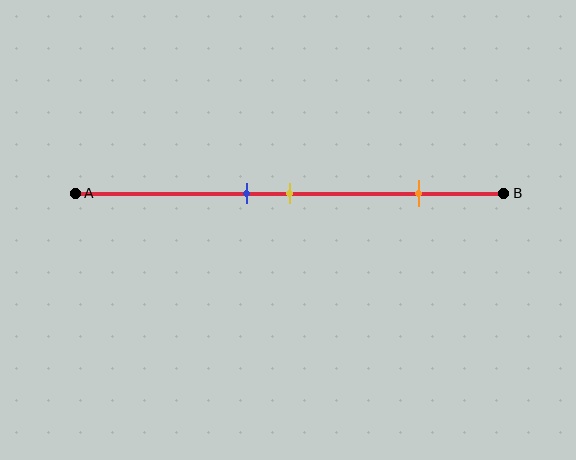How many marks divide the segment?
There are 3 marks dividing the segment.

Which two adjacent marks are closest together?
The blue and yellow marks are the closest adjacent pair.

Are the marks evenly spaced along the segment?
No, the marks are not evenly spaced.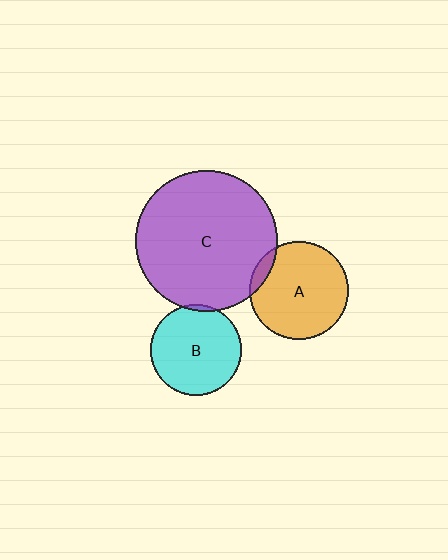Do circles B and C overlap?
Yes.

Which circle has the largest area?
Circle C (purple).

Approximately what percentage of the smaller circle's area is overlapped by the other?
Approximately 5%.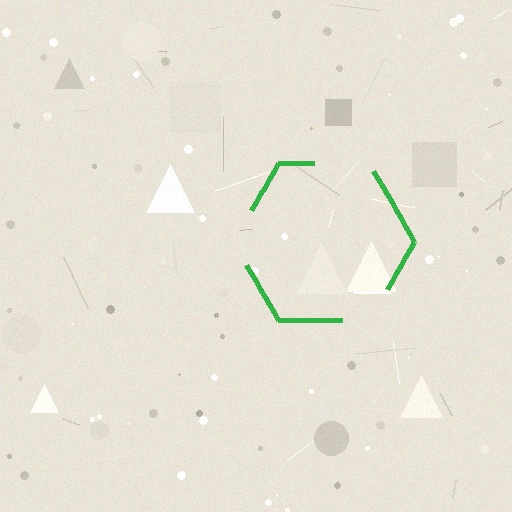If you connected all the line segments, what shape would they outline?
They would outline a hexagon.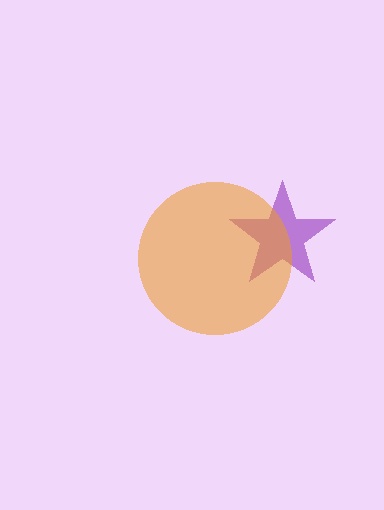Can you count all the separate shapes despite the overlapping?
Yes, there are 2 separate shapes.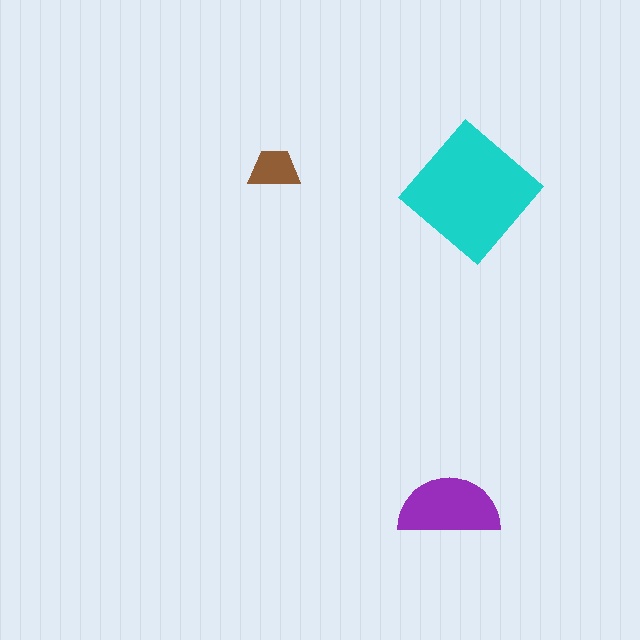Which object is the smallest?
The brown trapezoid.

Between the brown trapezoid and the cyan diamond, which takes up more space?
The cyan diamond.